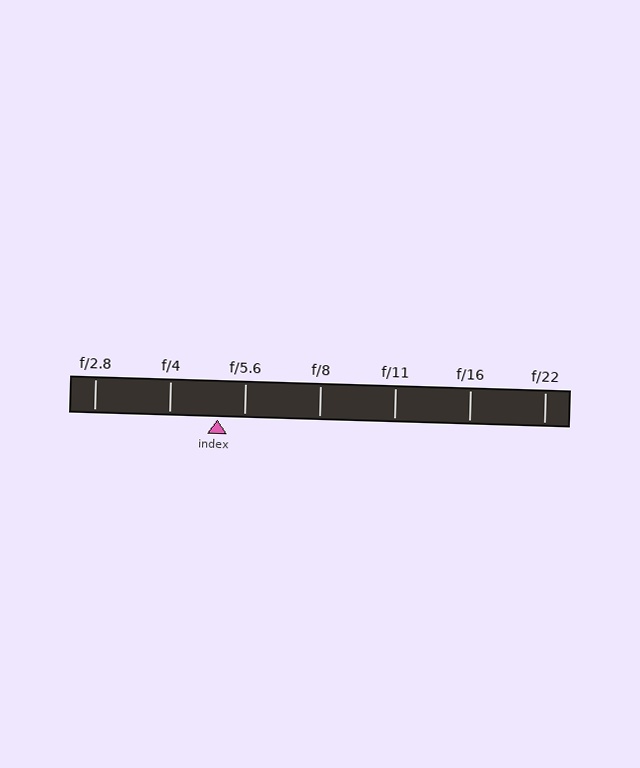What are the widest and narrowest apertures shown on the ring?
The widest aperture shown is f/2.8 and the narrowest is f/22.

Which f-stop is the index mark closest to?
The index mark is closest to f/5.6.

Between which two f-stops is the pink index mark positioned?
The index mark is between f/4 and f/5.6.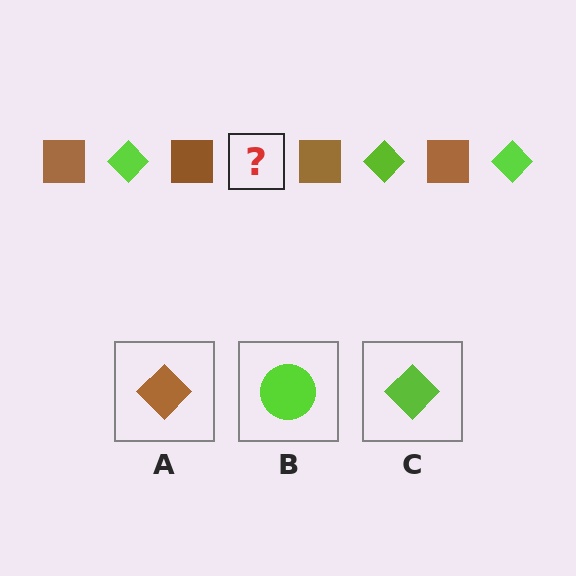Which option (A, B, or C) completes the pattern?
C.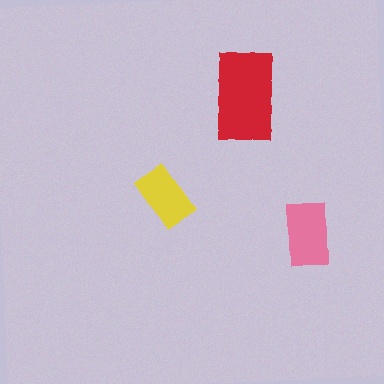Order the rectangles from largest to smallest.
the red one, the pink one, the yellow one.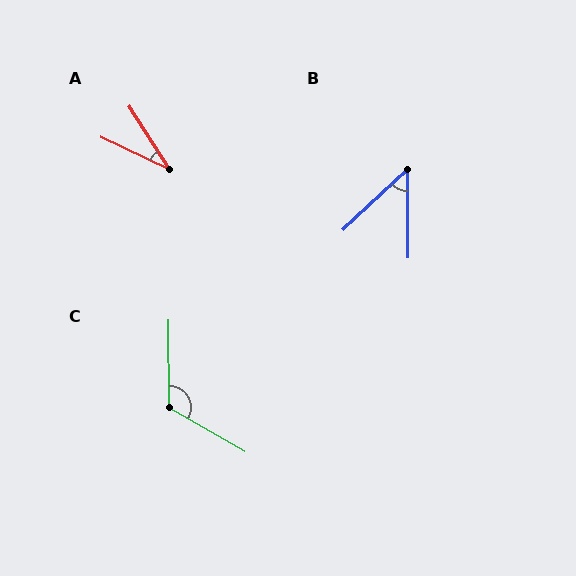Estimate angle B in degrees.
Approximately 47 degrees.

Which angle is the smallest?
A, at approximately 32 degrees.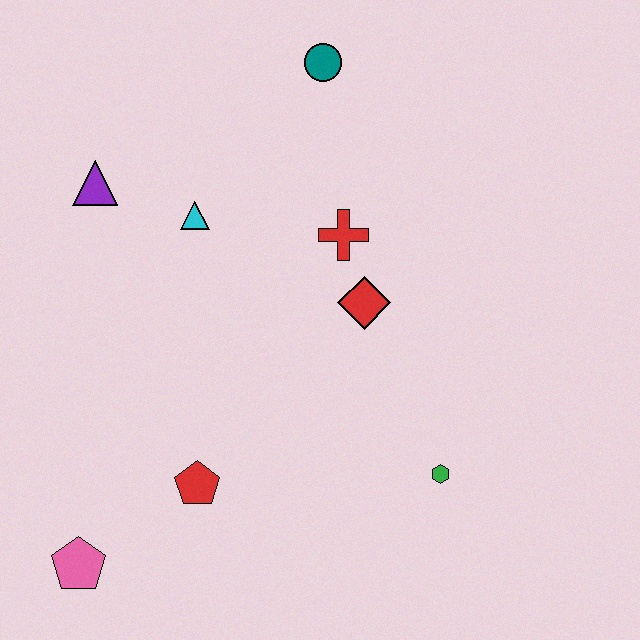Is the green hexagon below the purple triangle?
Yes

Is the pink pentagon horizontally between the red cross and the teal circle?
No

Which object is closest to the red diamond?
The red cross is closest to the red diamond.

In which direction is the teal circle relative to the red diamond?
The teal circle is above the red diamond.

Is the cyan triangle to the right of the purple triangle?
Yes